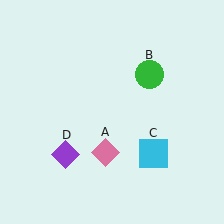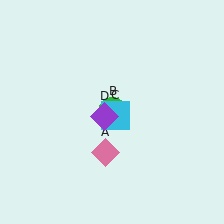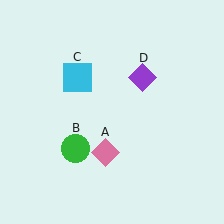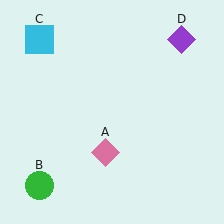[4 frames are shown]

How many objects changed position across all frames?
3 objects changed position: green circle (object B), cyan square (object C), purple diamond (object D).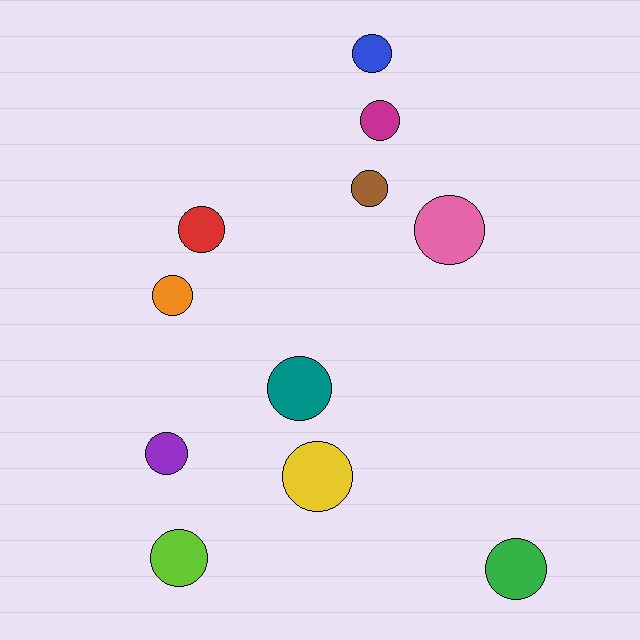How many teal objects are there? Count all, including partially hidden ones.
There is 1 teal object.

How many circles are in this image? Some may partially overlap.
There are 11 circles.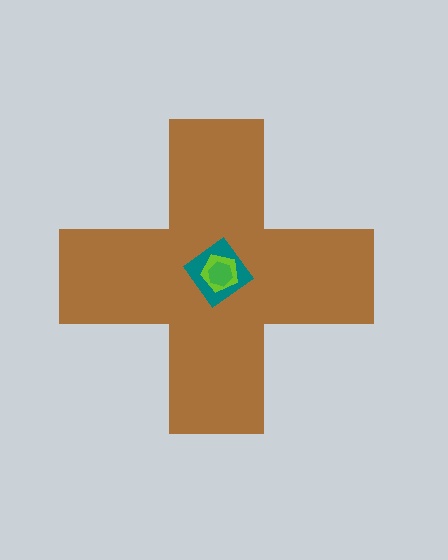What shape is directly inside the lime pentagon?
The green hexagon.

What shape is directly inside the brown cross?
The teal diamond.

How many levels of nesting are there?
4.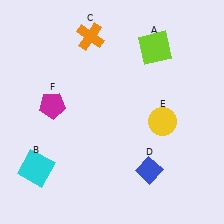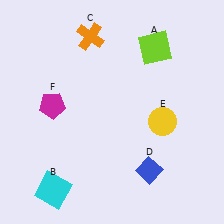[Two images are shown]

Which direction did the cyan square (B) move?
The cyan square (B) moved down.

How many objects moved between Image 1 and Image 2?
1 object moved between the two images.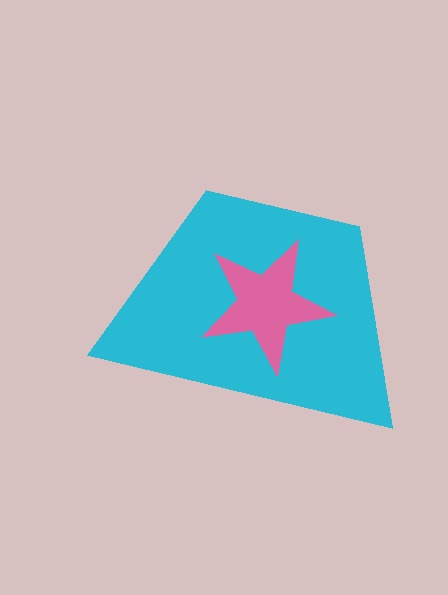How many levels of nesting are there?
2.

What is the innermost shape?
The pink star.